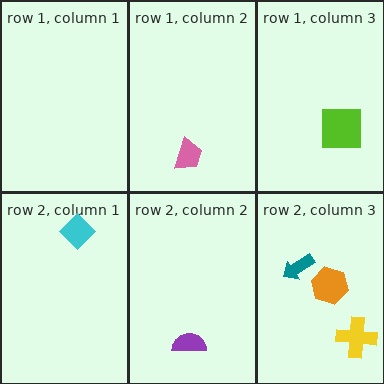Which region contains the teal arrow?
The row 2, column 3 region.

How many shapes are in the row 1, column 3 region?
1.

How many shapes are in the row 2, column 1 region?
1.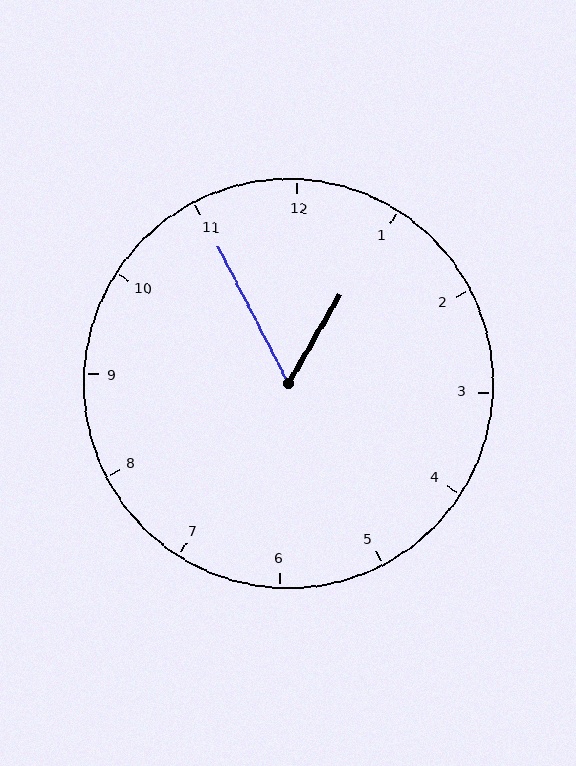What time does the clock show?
12:55.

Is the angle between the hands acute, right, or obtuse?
It is acute.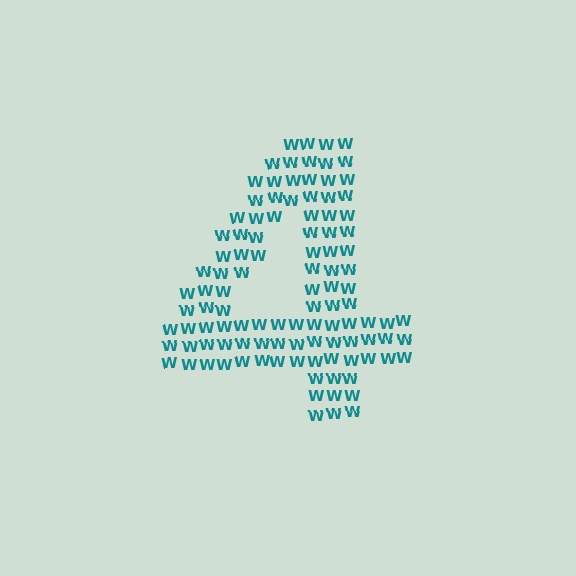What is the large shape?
The large shape is the digit 4.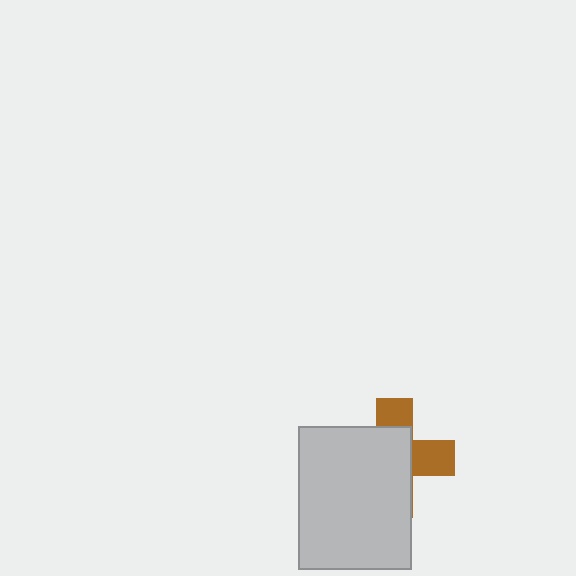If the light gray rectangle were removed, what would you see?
You would see the complete brown cross.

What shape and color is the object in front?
The object in front is a light gray rectangle.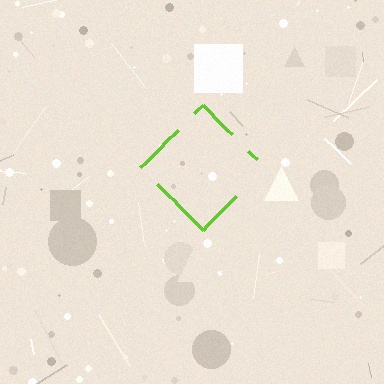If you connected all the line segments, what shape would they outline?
They would outline a diamond.